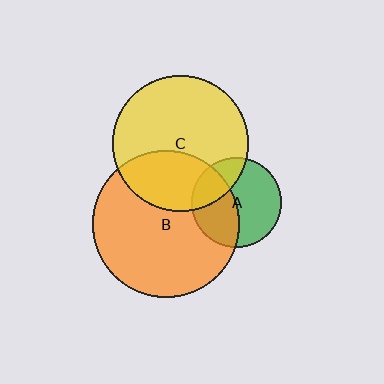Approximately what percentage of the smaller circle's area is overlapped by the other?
Approximately 35%.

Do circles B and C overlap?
Yes.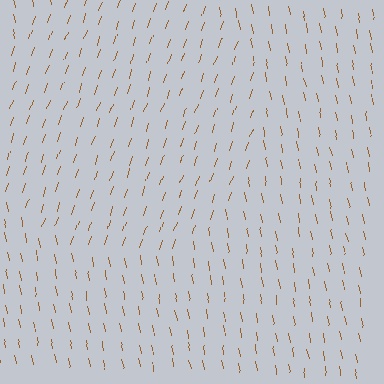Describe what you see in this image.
The image is filled with small brown line segments. A circle region in the image has lines oriented differently from the surrounding lines, creating a visible texture boundary.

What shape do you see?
I see a circle.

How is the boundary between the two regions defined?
The boundary is defined purely by a change in line orientation (approximately 31 degrees difference). All lines are the same color and thickness.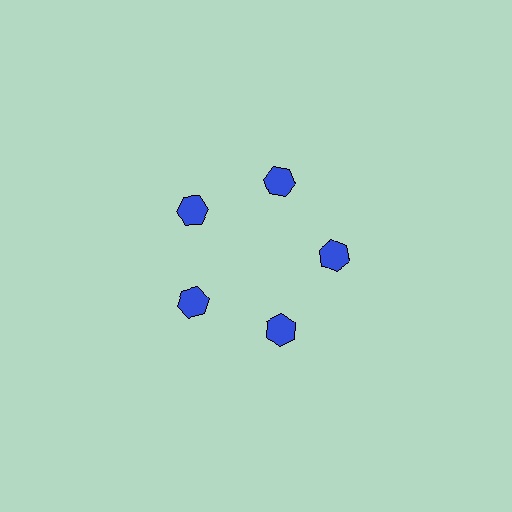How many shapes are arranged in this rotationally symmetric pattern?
There are 5 shapes, arranged in 5 groups of 1.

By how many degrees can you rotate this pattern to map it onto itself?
The pattern maps onto itself every 72 degrees of rotation.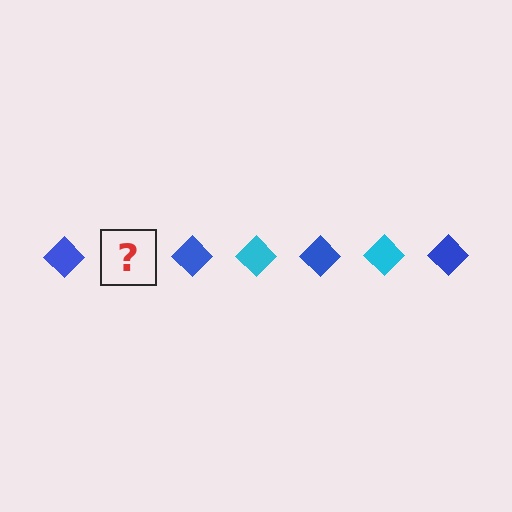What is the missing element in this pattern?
The missing element is a cyan diamond.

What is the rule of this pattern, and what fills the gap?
The rule is that the pattern cycles through blue, cyan diamonds. The gap should be filled with a cyan diamond.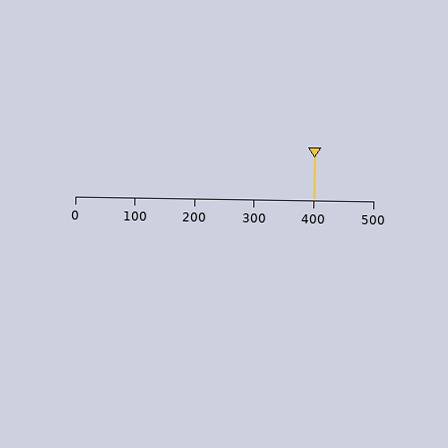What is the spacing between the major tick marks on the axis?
The major ticks are spaced 100 apart.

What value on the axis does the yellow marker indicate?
The marker indicates approximately 400.